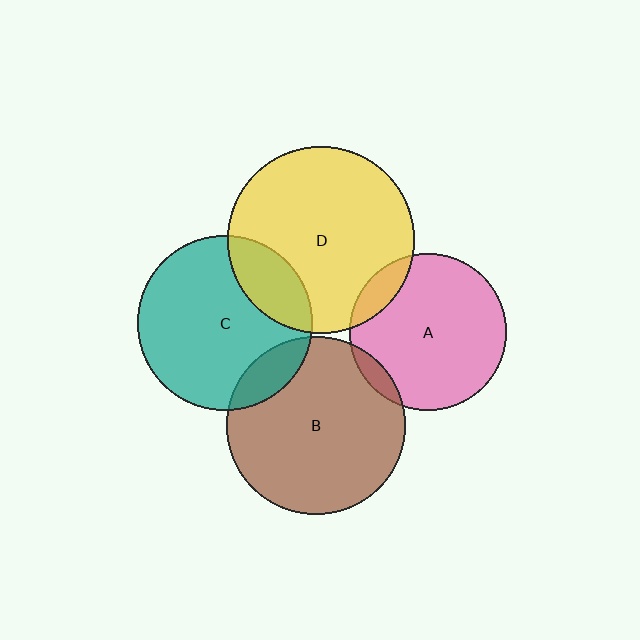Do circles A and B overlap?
Yes.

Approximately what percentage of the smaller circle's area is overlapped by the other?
Approximately 5%.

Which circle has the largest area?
Circle D (yellow).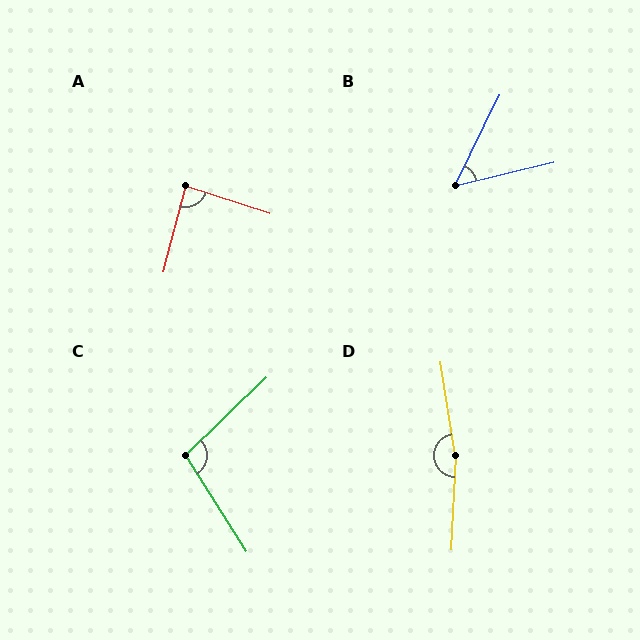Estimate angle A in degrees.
Approximately 87 degrees.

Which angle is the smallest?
B, at approximately 51 degrees.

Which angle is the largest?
D, at approximately 168 degrees.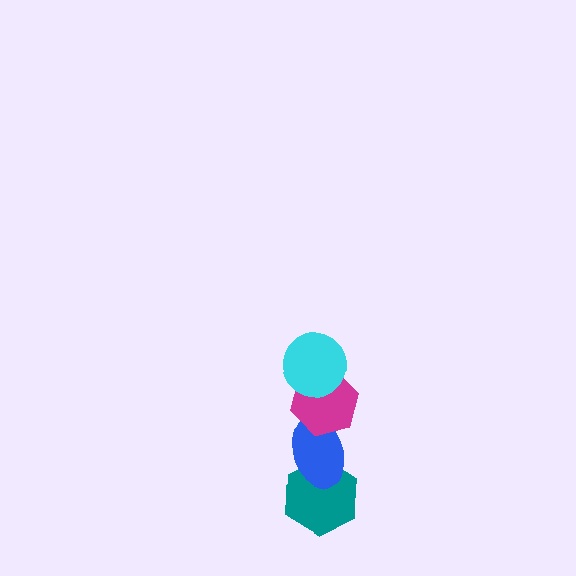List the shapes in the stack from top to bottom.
From top to bottom: the cyan circle, the magenta hexagon, the blue ellipse, the teal hexagon.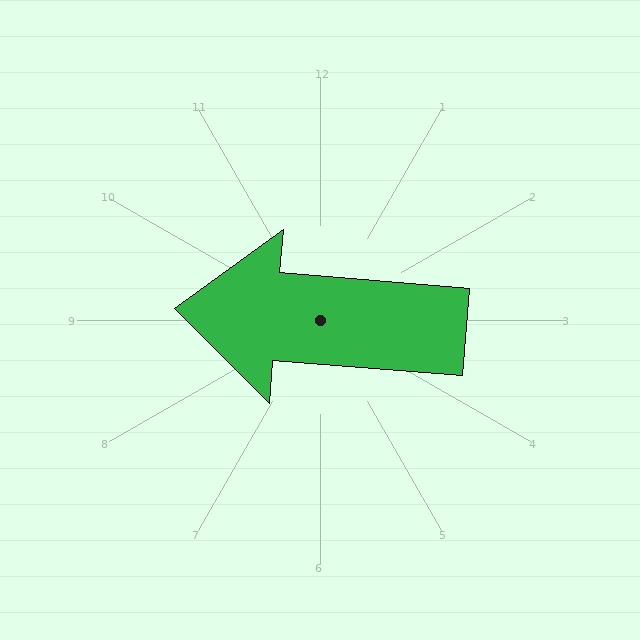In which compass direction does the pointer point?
West.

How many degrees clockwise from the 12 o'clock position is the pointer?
Approximately 275 degrees.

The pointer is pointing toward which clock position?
Roughly 9 o'clock.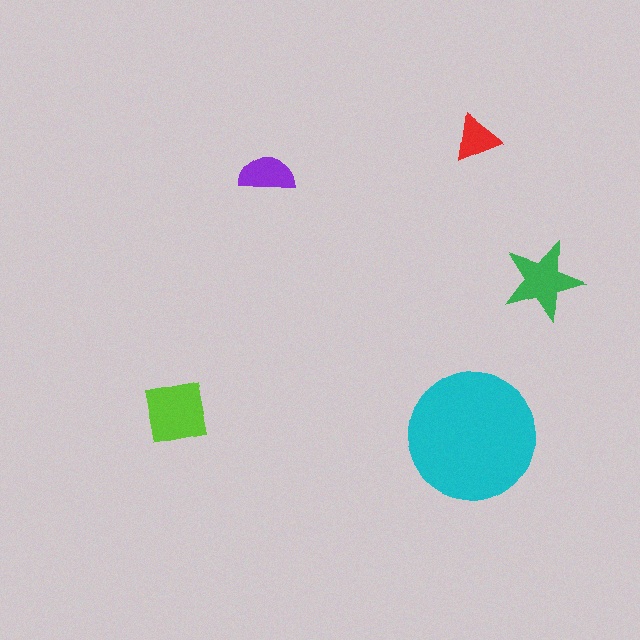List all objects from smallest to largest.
The red triangle, the purple semicircle, the green star, the lime square, the cyan circle.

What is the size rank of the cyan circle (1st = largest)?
1st.